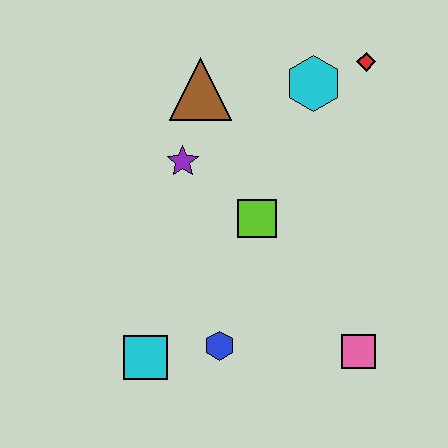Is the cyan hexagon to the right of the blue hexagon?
Yes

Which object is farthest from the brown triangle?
The pink square is farthest from the brown triangle.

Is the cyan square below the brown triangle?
Yes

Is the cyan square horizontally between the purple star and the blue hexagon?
No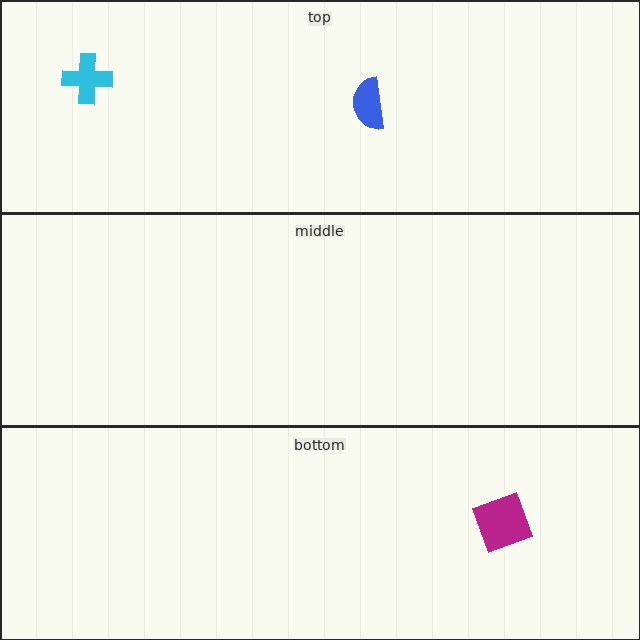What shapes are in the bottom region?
The magenta diamond.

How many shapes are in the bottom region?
1.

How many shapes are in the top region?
2.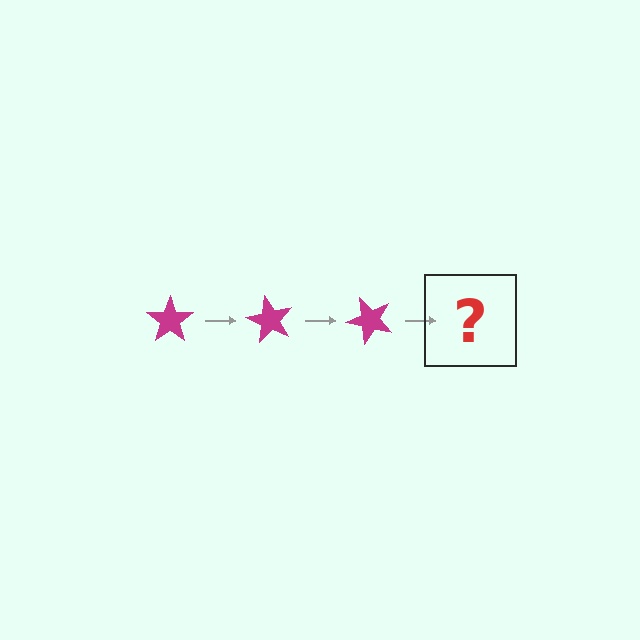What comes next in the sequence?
The next element should be a magenta star rotated 180 degrees.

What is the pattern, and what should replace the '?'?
The pattern is that the star rotates 60 degrees each step. The '?' should be a magenta star rotated 180 degrees.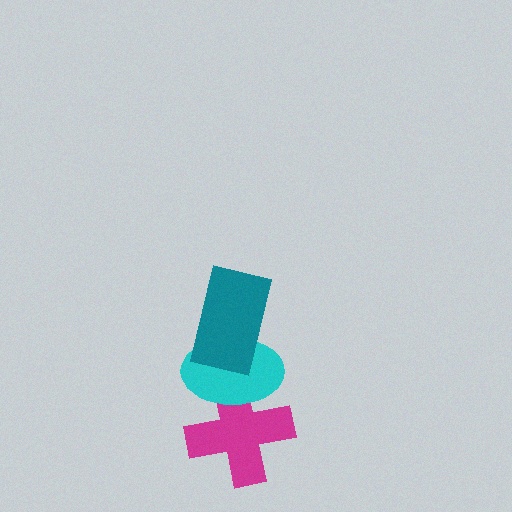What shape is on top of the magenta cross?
The cyan ellipse is on top of the magenta cross.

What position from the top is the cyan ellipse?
The cyan ellipse is 2nd from the top.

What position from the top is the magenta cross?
The magenta cross is 3rd from the top.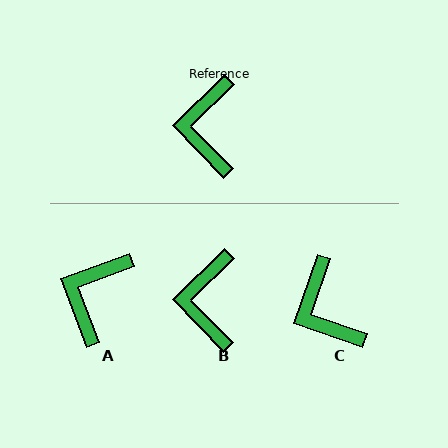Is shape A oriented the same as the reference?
No, it is off by about 24 degrees.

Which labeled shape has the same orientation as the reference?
B.